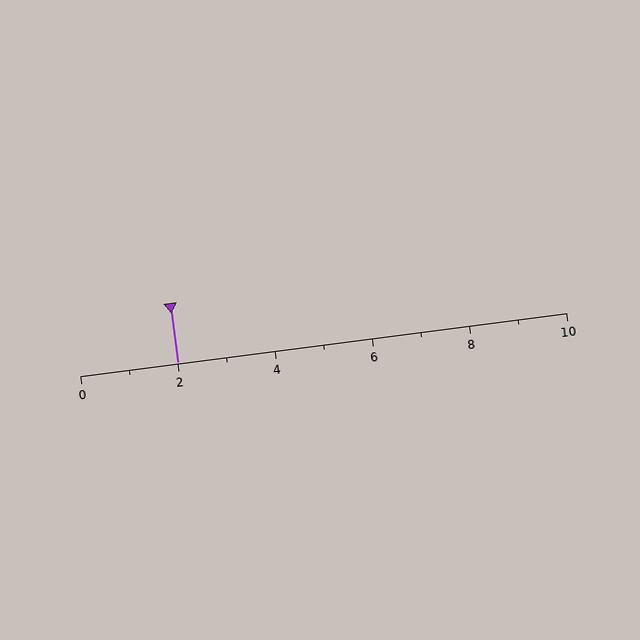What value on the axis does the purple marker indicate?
The marker indicates approximately 2.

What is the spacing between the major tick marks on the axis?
The major ticks are spaced 2 apart.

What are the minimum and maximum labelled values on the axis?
The axis runs from 0 to 10.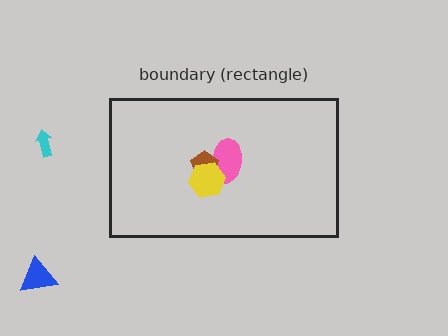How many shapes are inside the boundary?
3 inside, 2 outside.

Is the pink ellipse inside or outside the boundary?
Inside.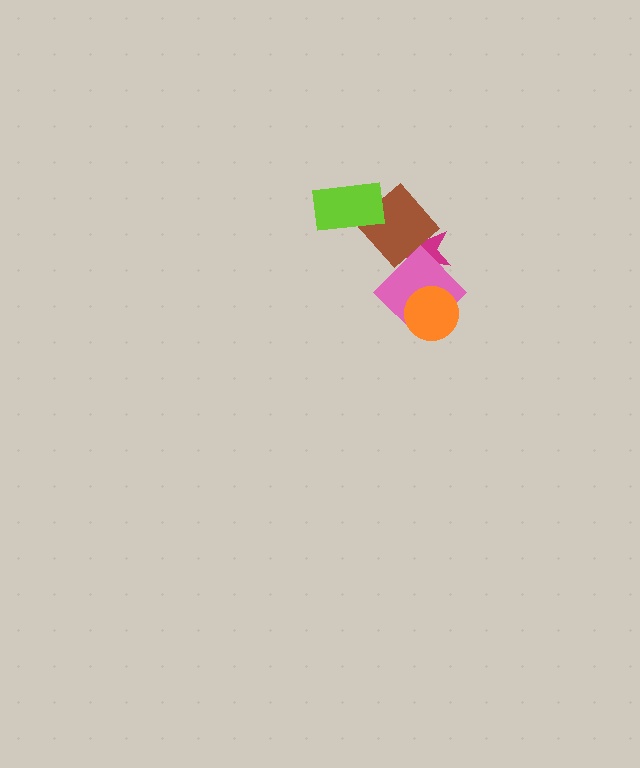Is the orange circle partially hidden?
No, no other shape covers it.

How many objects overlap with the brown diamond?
3 objects overlap with the brown diamond.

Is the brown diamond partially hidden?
Yes, it is partially covered by another shape.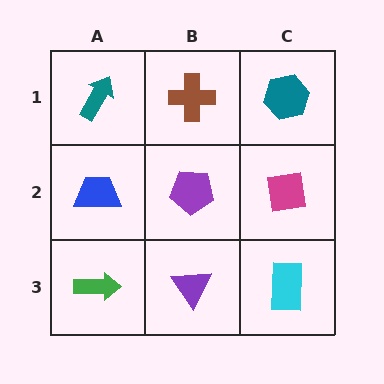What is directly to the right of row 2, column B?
A magenta square.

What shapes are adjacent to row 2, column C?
A teal hexagon (row 1, column C), a cyan rectangle (row 3, column C), a purple pentagon (row 2, column B).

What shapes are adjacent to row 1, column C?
A magenta square (row 2, column C), a brown cross (row 1, column B).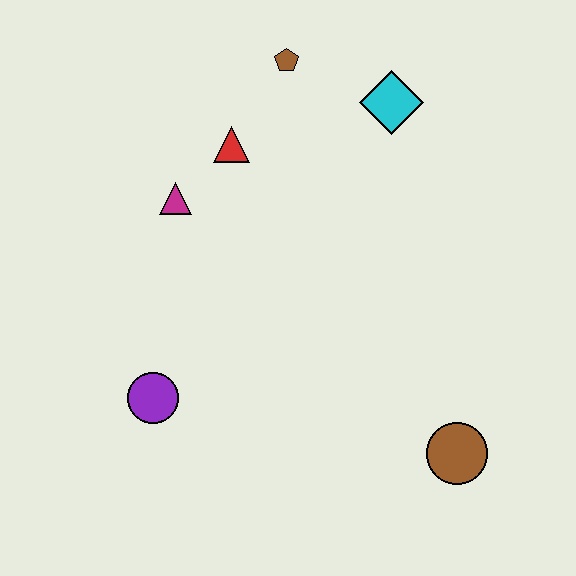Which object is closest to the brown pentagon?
The red triangle is closest to the brown pentagon.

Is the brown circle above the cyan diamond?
No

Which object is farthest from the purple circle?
The cyan diamond is farthest from the purple circle.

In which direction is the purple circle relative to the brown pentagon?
The purple circle is below the brown pentagon.